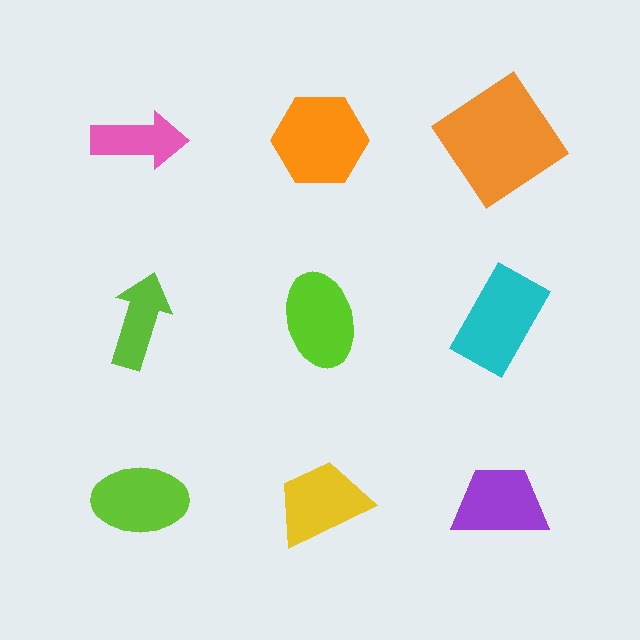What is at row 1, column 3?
An orange diamond.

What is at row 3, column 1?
A lime ellipse.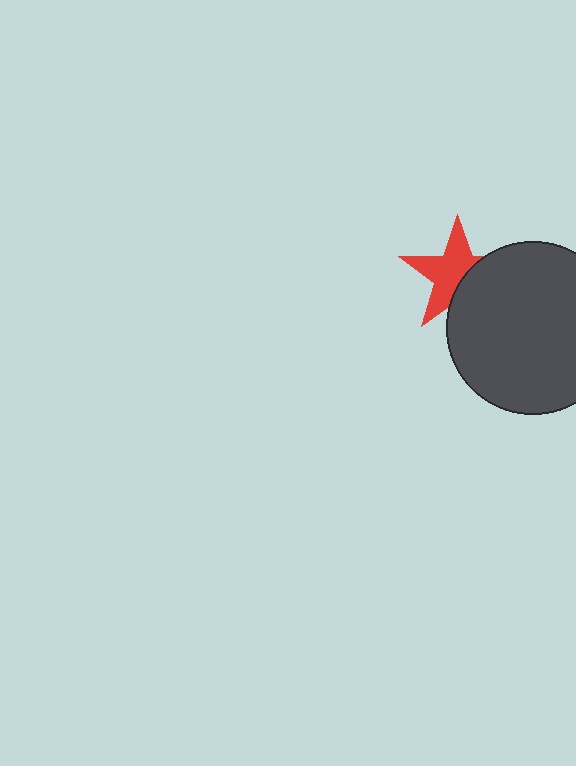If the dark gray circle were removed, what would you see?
You would see the complete red star.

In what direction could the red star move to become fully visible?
The red star could move toward the upper-left. That would shift it out from behind the dark gray circle entirely.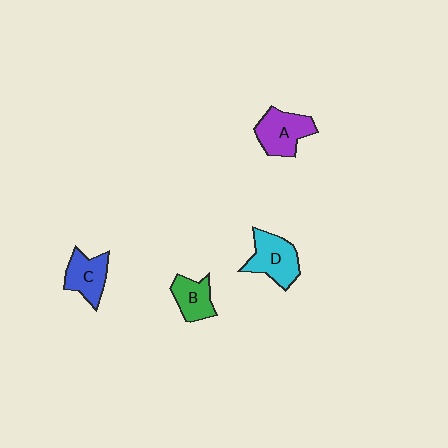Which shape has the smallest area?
Shape B (green).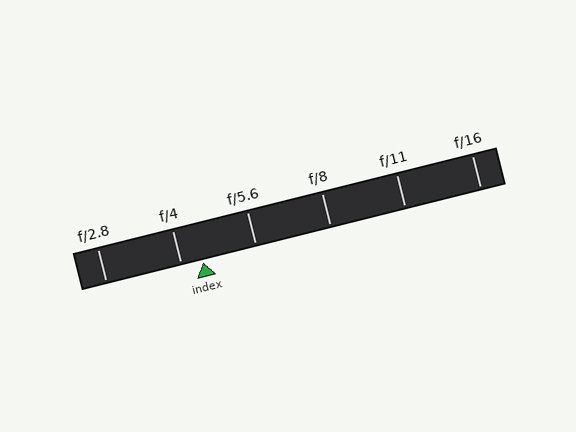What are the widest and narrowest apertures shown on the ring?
The widest aperture shown is f/2.8 and the narrowest is f/16.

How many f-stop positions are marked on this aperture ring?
There are 6 f-stop positions marked.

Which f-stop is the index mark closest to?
The index mark is closest to f/4.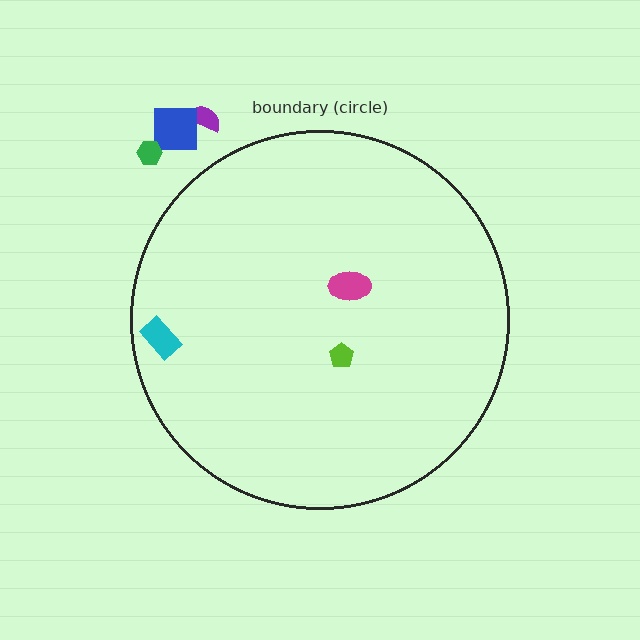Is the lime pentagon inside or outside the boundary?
Inside.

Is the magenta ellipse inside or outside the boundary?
Inside.